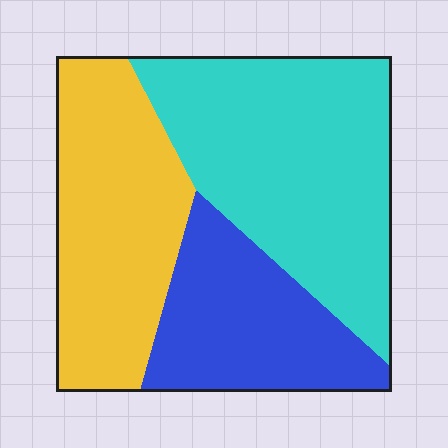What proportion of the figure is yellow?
Yellow takes up between a quarter and a half of the figure.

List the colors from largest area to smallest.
From largest to smallest: cyan, yellow, blue.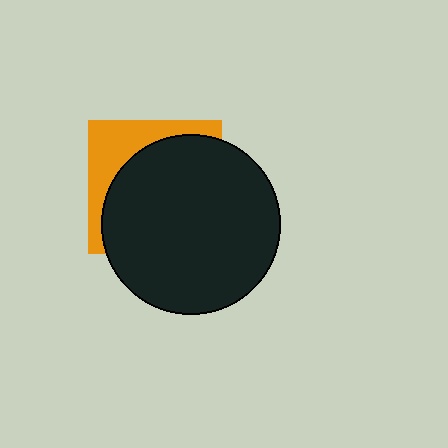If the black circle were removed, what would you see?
You would see the complete orange square.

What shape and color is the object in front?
The object in front is a black circle.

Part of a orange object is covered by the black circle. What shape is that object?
It is a square.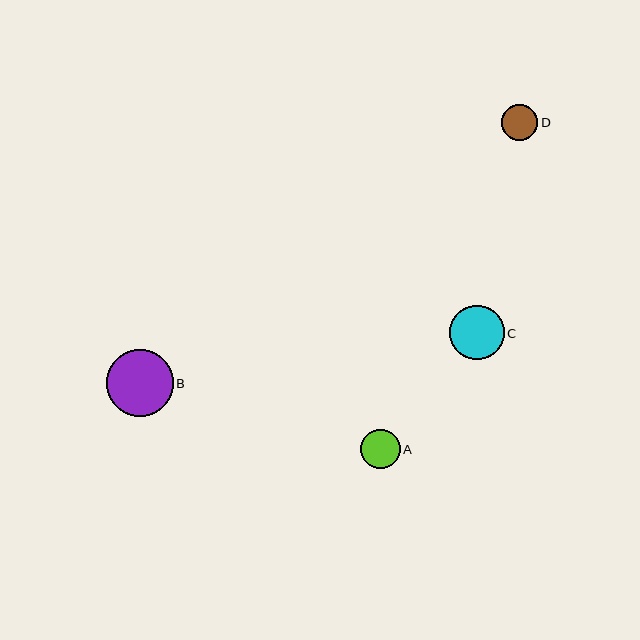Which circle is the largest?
Circle B is the largest with a size of approximately 67 pixels.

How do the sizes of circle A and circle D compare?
Circle A and circle D are approximately the same size.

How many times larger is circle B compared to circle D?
Circle B is approximately 1.8 times the size of circle D.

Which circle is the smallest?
Circle D is the smallest with a size of approximately 36 pixels.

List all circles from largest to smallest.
From largest to smallest: B, C, A, D.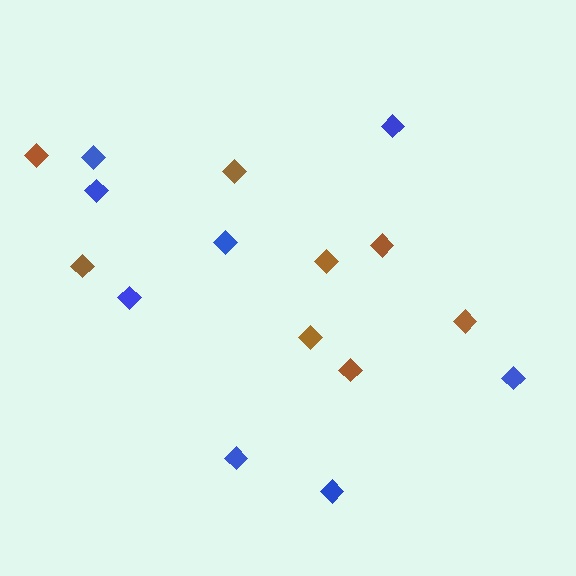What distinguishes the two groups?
There are 2 groups: one group of brown diamonds (8) and one group of blue diamonds (8).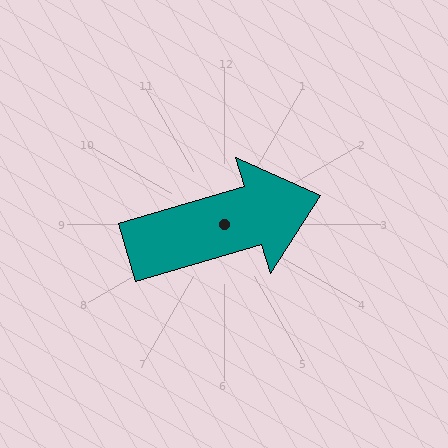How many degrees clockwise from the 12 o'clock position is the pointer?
Approximately 74 degrees.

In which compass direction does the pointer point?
East.